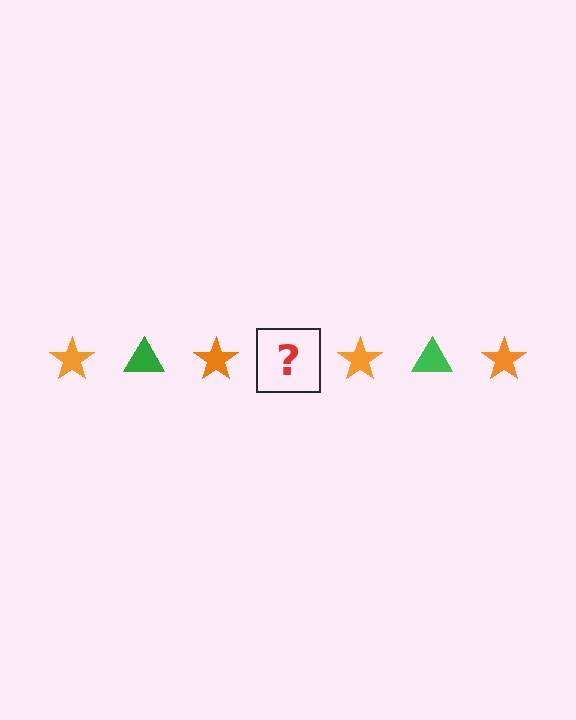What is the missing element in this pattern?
The missing element is a green triangle.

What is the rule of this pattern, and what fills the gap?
The rule is that the pattern alternates between orange star and green triangle. The gap should be filled with a green triangle.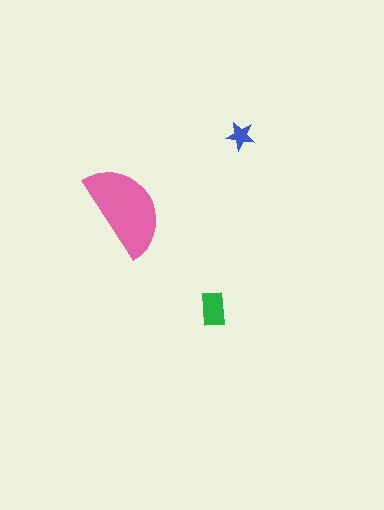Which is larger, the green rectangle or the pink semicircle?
The pink semicircle.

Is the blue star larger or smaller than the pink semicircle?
Smaller.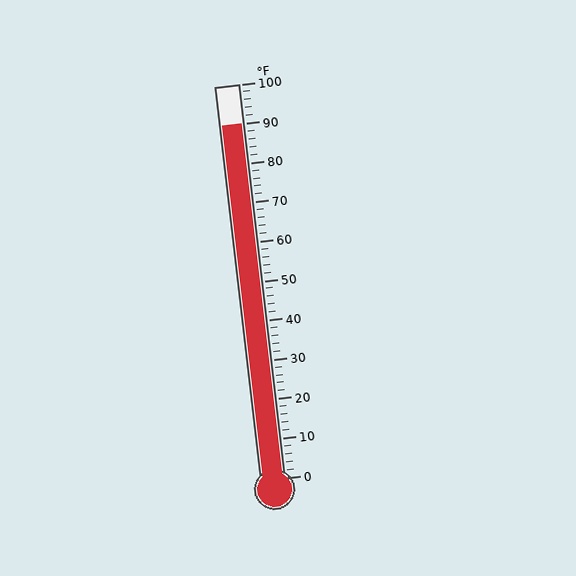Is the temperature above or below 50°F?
The temperature is above 50°F.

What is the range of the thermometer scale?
The thermometer scale ranges from 0°F to 100°F.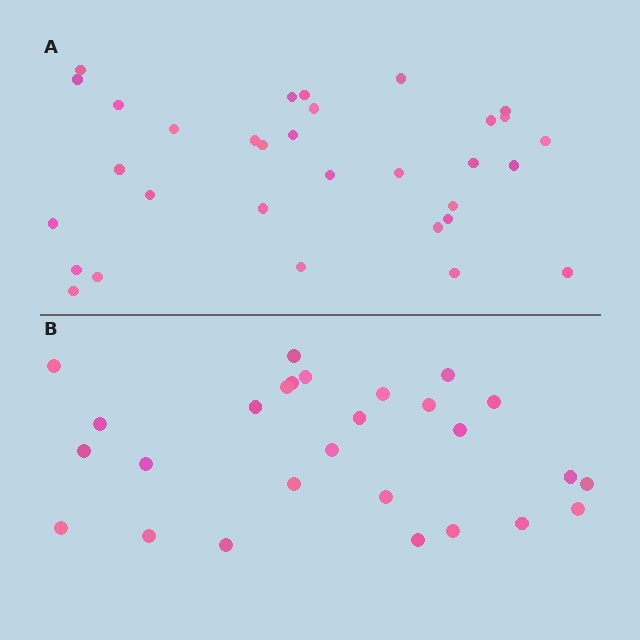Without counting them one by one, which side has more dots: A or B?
Region A (the top region) has more dots.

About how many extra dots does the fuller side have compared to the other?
Region A has about 5 more dots than region B.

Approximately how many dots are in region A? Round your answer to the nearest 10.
About 30 dots. (The exact count is 32, which rounds to 30.)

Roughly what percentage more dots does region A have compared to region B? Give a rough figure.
About 20% more.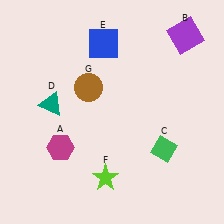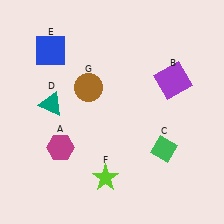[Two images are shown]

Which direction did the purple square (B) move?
The purple square (B) moved down.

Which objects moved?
The objects that moved are: the purple square (B), the blue square (E).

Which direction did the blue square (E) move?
The blue square (E) moved left.